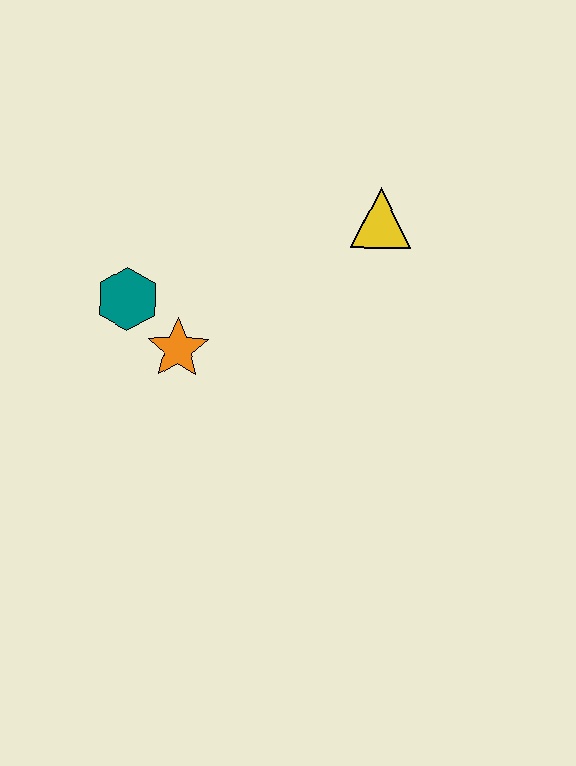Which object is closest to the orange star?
The teal hexagon is closest to the orange star.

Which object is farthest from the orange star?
The yellow triangle is farthest from the orange star.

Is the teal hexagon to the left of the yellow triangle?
Yes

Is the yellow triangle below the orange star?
No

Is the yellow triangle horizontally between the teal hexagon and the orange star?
No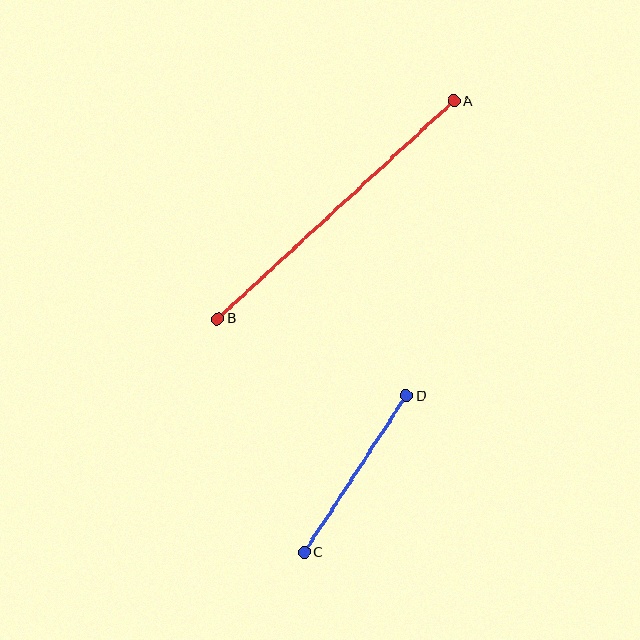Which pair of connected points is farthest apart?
Points A and B are farthest apart.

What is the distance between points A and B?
The distance is approximately 321 pixels.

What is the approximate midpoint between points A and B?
The midpoint is at approximately (336, 210) pixels.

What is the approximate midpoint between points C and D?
The midpoint is at approximately (355, 474) pixels.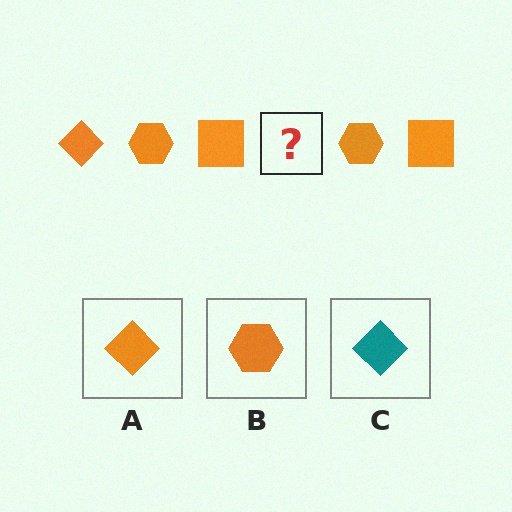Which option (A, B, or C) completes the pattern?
A.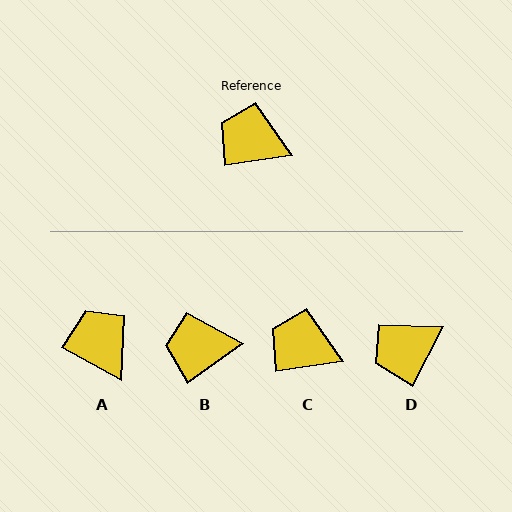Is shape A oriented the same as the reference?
No, it is off by about 37 degrees.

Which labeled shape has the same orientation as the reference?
C.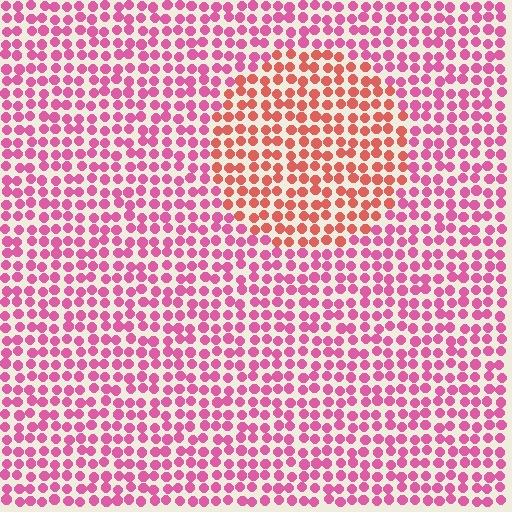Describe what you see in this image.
The image is filled with small pink elements in a uniform arrangement. A circle-shaped region is visible where the elements are tinted to a slightly different hue, forming a subtle color boundary.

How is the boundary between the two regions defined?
The boundary is defined purely by a slight shift in hue (about 37 degrees). Spacing, size, and orientation are identical on both sides.